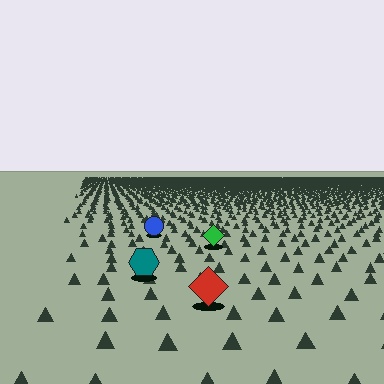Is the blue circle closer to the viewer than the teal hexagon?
No. The teal hexagon is closer — you can tell from the texture gradient: the ground texture is coarser near it.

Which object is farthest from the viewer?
The blue circle is farthest from the viewer. It appears smaller and the ground texture around it is denser.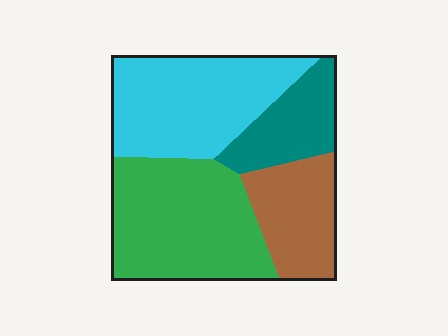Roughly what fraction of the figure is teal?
Teal covers 15% of the figure.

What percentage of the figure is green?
Green covers roughly 35% of the figure.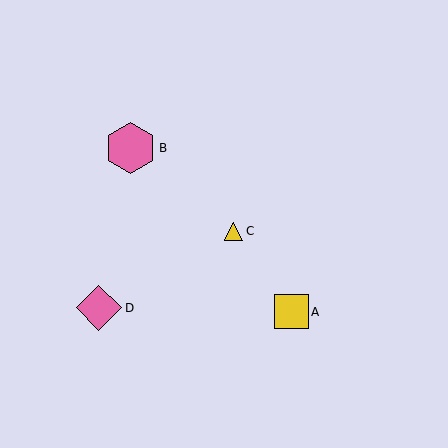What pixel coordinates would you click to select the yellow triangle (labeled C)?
Click at (234, 231) to select the yellow triangle C.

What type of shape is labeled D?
Shape D is a pink diamond.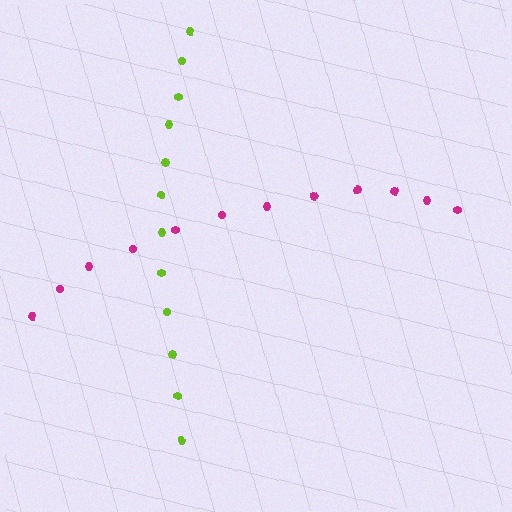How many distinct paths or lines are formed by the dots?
There are 2 distinct paths.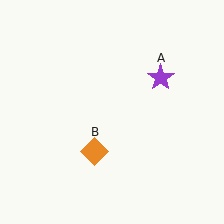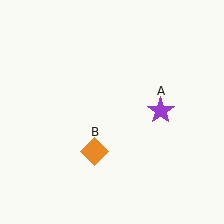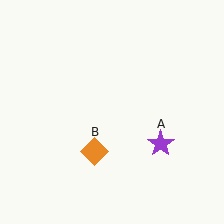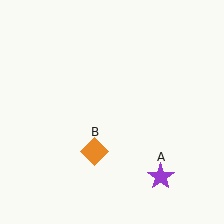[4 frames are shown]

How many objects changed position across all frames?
1 object changed position: purple star (object A).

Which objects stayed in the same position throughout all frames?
Orange diamond (object B) remained stationary.